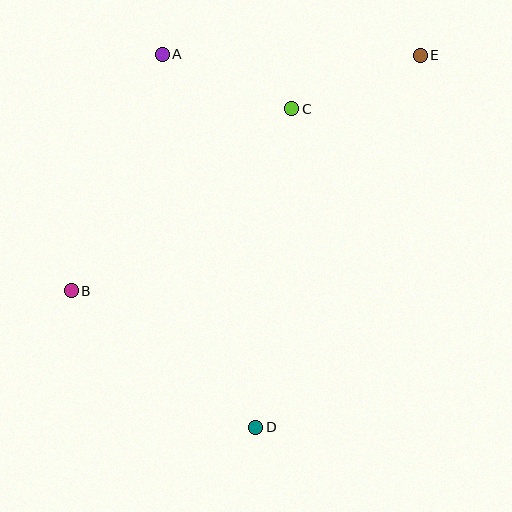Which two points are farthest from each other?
Points B and E are farthest from each other.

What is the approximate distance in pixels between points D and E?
The distance between D and E is approximately 407 pixels.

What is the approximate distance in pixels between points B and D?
The distance between B and D is approximately 230 pixels.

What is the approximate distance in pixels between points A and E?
The distance between A and E is approximately 258 pixels.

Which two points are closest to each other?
Points C and E are closest to each other.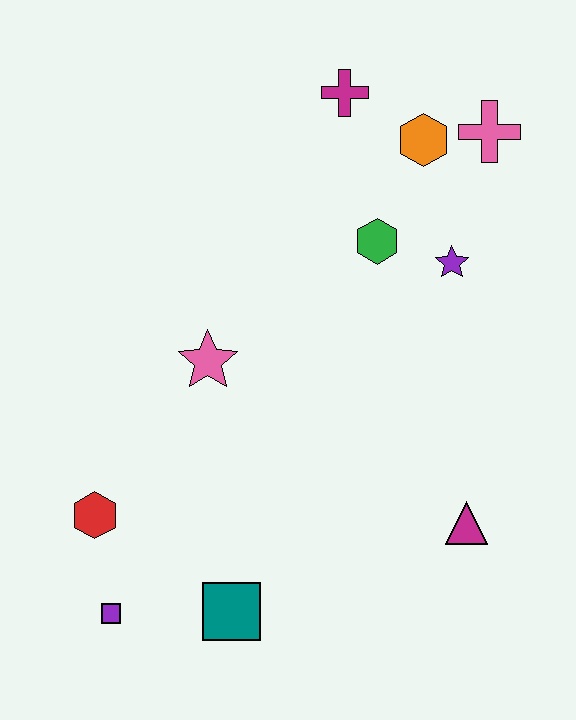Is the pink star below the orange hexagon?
Yes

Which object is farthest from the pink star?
The pink cross is farthest from the pink star.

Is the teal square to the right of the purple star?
No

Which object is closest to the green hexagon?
The purple star is closest to the green hexagon.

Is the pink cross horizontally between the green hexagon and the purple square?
No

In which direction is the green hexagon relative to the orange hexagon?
The green hexagon is below the orange hexagon.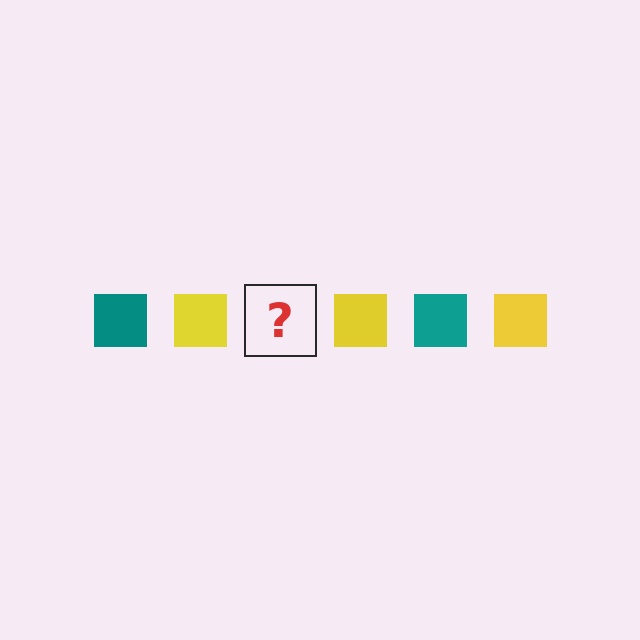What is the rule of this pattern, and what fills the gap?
The rule is that the pattern cycles through teal, yellow squares. The gap should be filled with a teal square.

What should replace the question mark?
The question mark should be replaced with a teal square.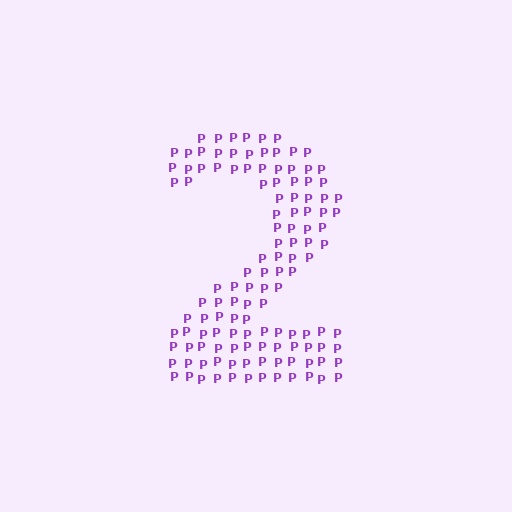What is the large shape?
The large shape is the digit 2.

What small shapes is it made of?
It is made of small letter P's.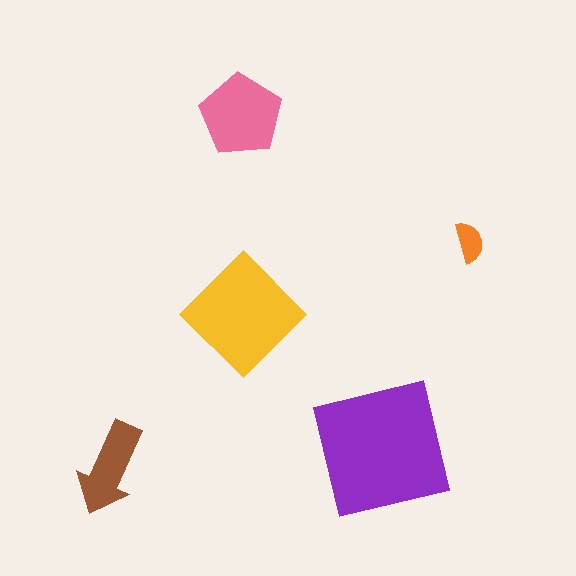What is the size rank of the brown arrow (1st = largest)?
4th.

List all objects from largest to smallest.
The purple square, the yellow diamond, the pink pentagon, the brown arrow, the orange semicircle.